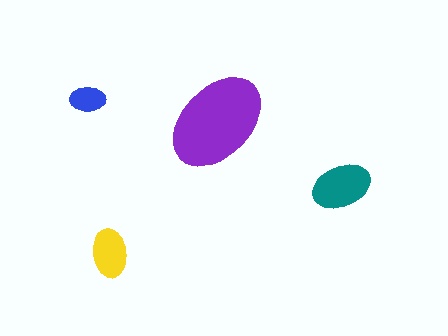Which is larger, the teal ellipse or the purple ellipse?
The purple one.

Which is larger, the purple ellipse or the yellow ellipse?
The purple one.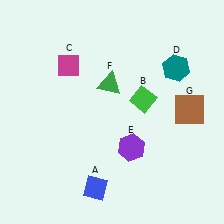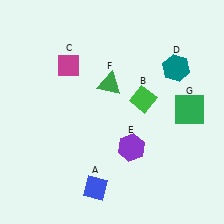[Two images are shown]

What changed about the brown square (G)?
In Image 1, G is brown. In Image 2, it changed to green.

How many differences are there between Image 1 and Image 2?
There is 1 difference between the two images.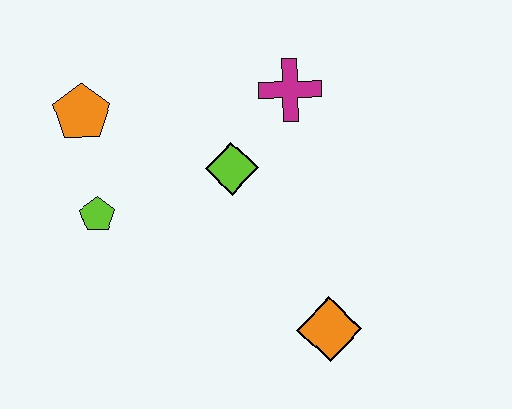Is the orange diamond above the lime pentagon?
No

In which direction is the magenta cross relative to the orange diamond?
The magenta cross is above the orange diamond.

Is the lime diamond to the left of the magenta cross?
Yes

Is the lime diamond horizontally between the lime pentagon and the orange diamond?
Yes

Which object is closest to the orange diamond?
The lime diamond is closest to the orange diamond.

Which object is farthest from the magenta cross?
The orange diamond is farthest from the magenta cross.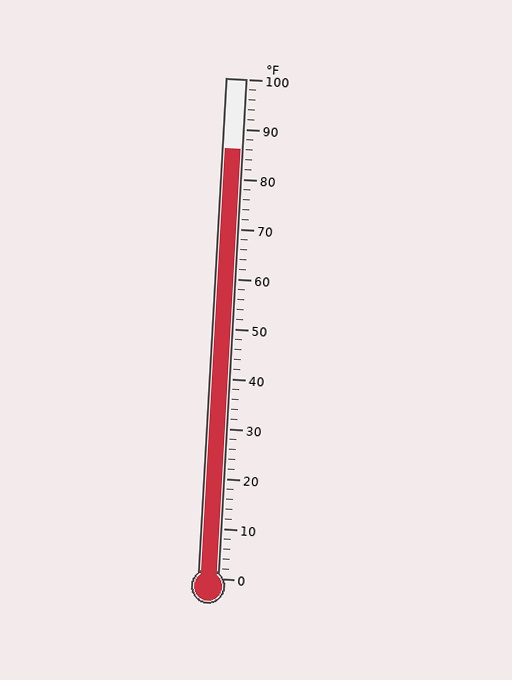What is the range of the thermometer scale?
The thermometer scale ranges from 0°F to 100°F.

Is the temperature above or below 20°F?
The temperature is above 20°F.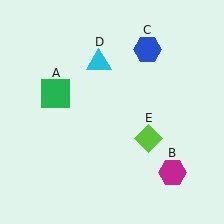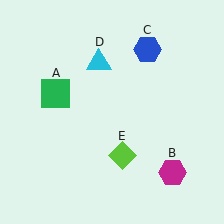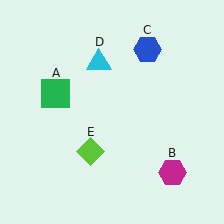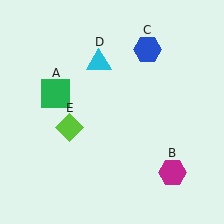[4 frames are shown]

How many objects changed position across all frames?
1 object changed position: lime diamond (object E).